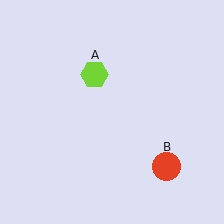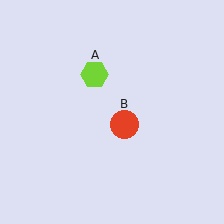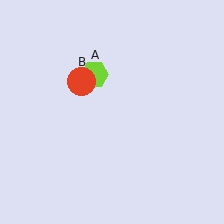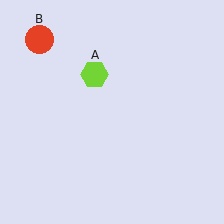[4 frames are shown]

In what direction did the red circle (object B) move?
The red circle (object B) moved up and to the left.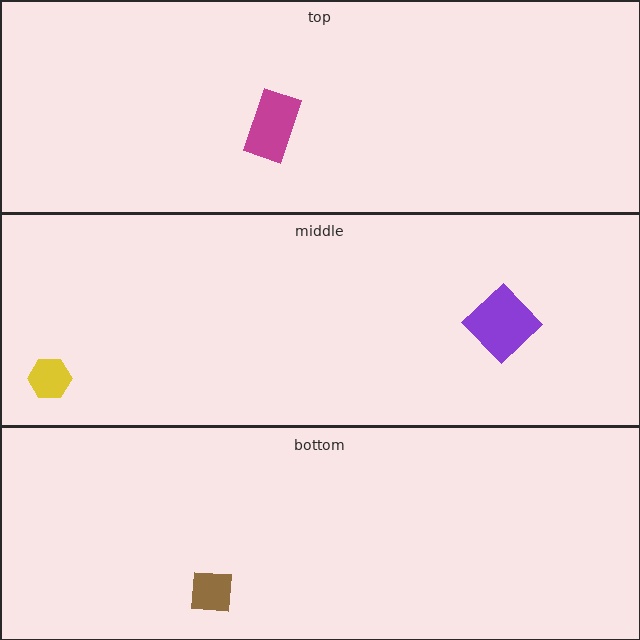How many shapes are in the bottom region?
1.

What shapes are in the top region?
The magenta rectangle.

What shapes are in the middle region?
The yellow hexagon, the purple diamond.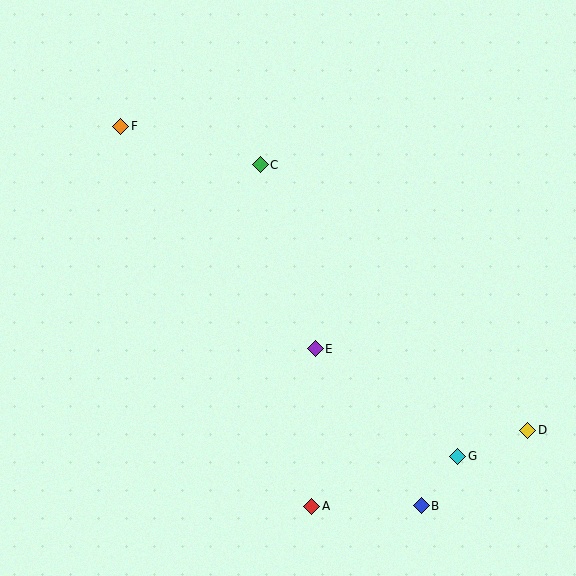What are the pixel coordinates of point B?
Point B is at (421, 506).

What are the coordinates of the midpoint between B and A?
The midpoint between B and A is at (366, 506).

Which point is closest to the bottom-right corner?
Point D is closest to the bottom-right corner.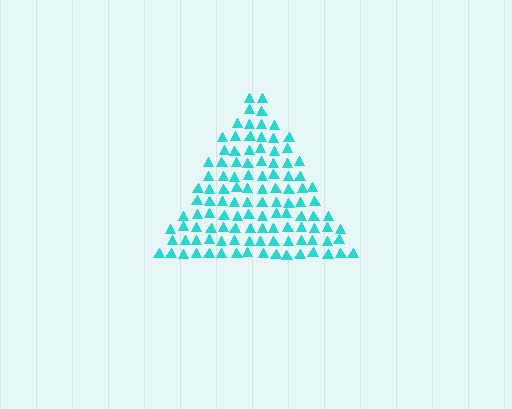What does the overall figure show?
The overall figure shows a triangle.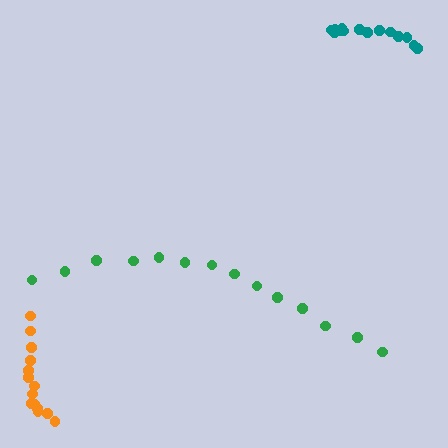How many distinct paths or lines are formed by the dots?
There are 3 distinct paths.